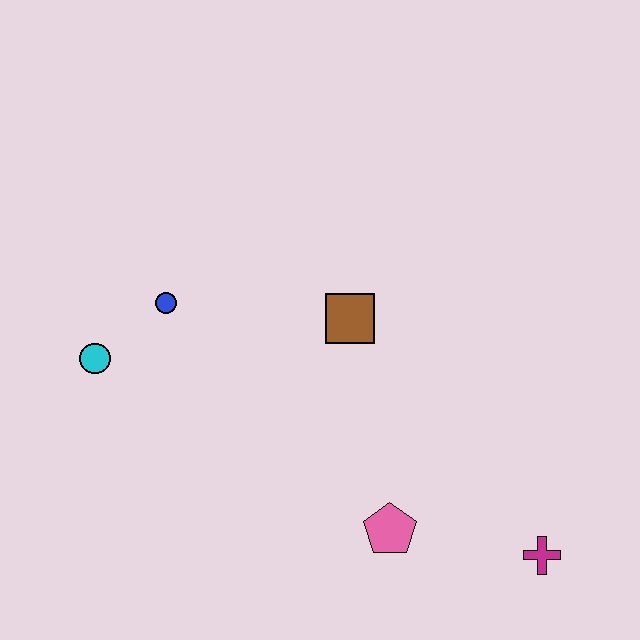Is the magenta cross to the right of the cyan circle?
Yes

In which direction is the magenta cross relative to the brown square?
The magenta cross is below the brown square.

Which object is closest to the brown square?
The blue circle is closest to the brown square.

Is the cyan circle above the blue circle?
No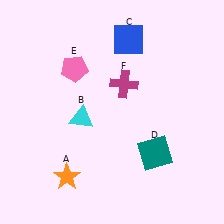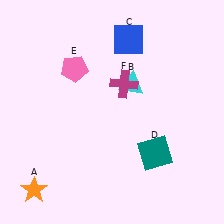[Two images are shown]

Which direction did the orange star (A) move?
The orange star (A) moved left.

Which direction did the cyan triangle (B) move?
The cyan triangle (B) moved right.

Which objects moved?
The objects that moved are: the orange star (A), the cyan triangle (B).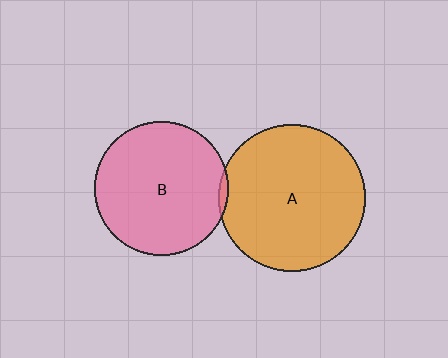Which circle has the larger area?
Circle A (orange).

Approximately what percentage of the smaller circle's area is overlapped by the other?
Approximately 5%.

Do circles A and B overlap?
Yes.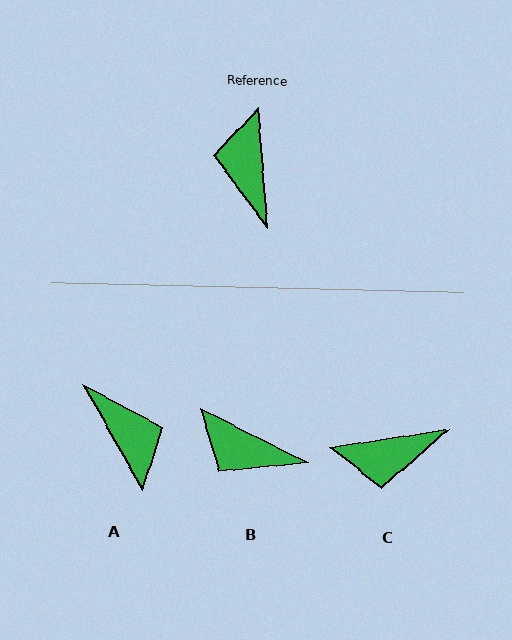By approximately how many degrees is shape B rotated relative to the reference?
Approximately 59 degrees counter-clockwise.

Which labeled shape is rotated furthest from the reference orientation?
A, about 154 degrees away.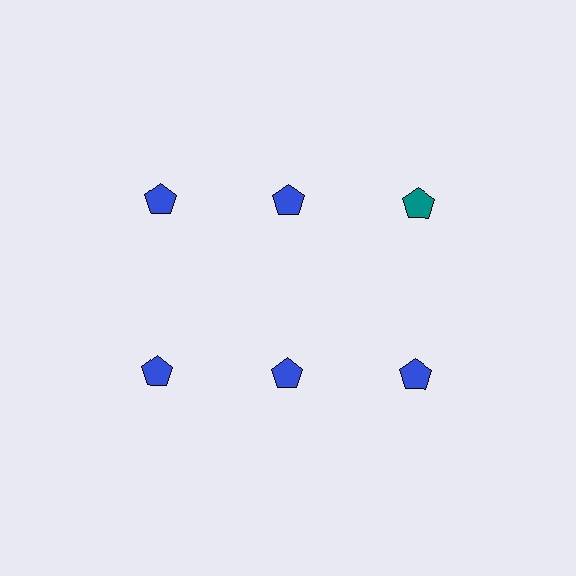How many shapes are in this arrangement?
There are 6 shapes arranged in a grid pattern.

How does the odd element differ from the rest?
It has a different color: teal instead of blue.